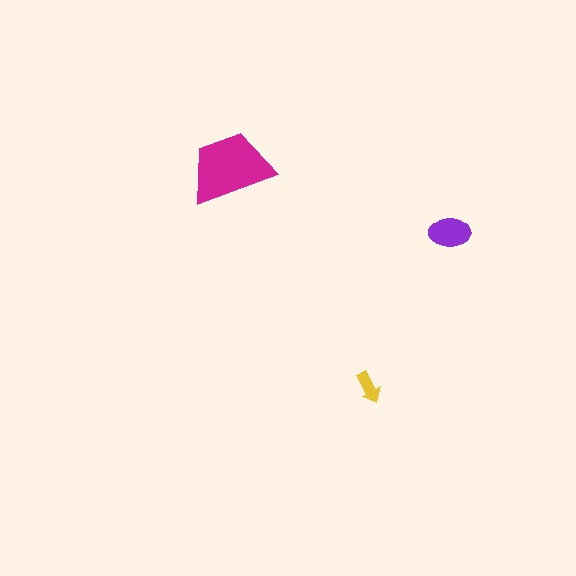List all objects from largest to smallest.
The magenta trapezoid, the purple ellipse, the yellow arrow.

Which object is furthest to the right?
The purple ellipse is rightmost.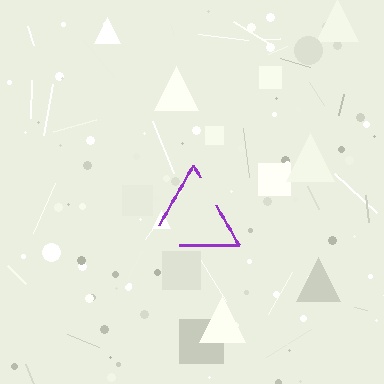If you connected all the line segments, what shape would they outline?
They would outline a triangle.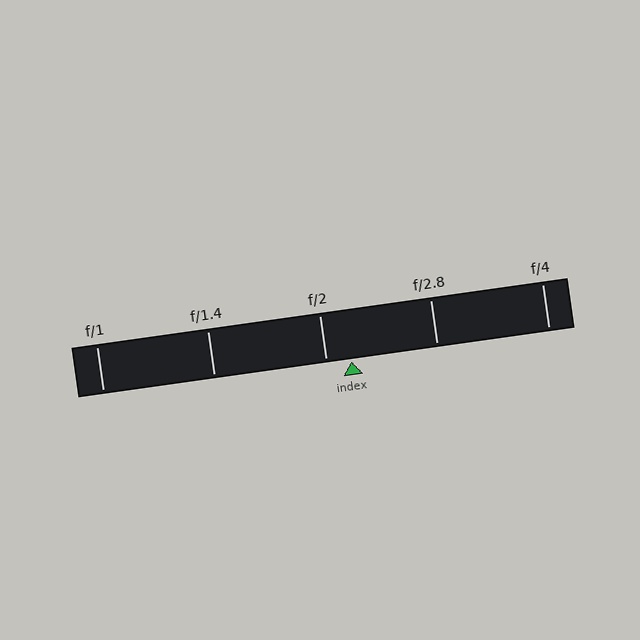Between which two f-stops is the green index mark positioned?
The index mark is between f/2 and f/2.8.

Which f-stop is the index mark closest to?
The index mark is closest to f/2.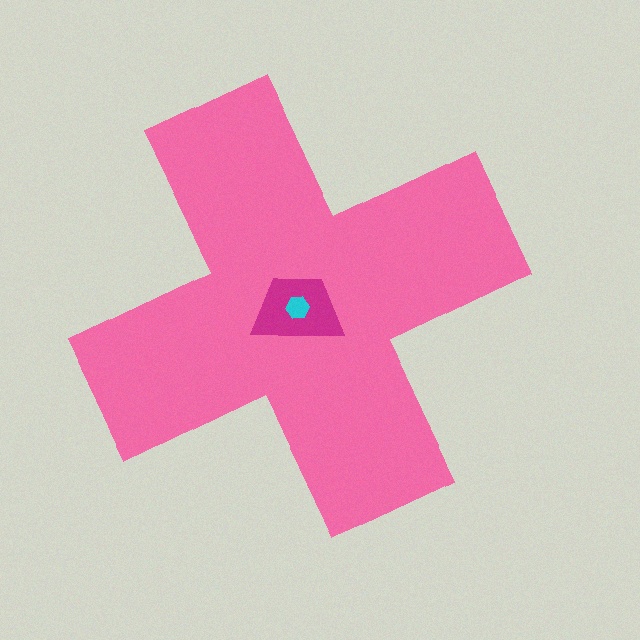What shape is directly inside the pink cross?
The magenta trapezoid.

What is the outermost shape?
The pink cross.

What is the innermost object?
The cyan hexagon.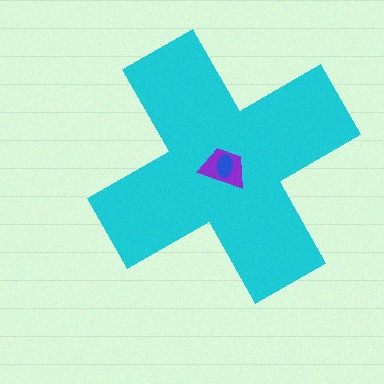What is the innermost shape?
The blue ellipse.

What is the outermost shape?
The cyan cross.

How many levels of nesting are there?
3.